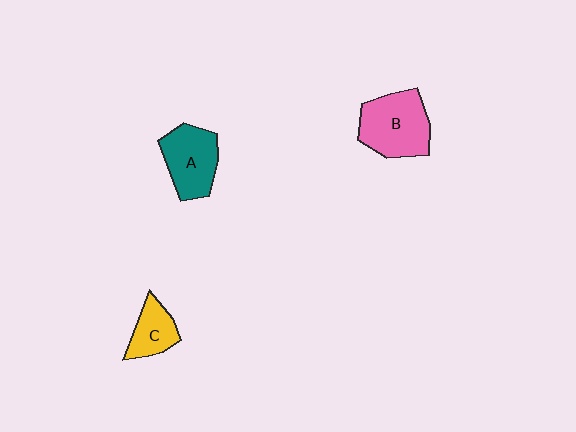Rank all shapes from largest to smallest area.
From largest to smallest: B (pink), A (teal), C (yellow).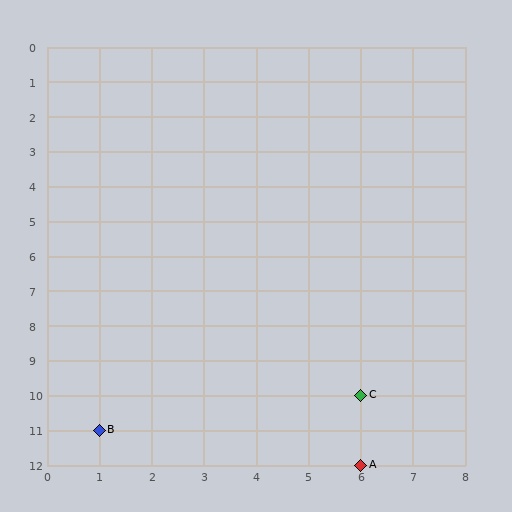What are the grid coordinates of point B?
Point B is at grid coordinates (1, 11).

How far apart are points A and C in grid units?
Points A and C are 2 rows apart.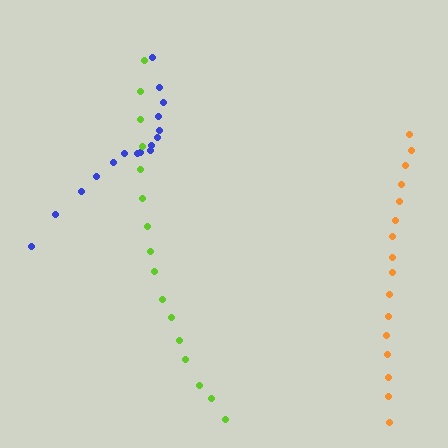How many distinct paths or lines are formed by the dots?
There are 3 distinct paths.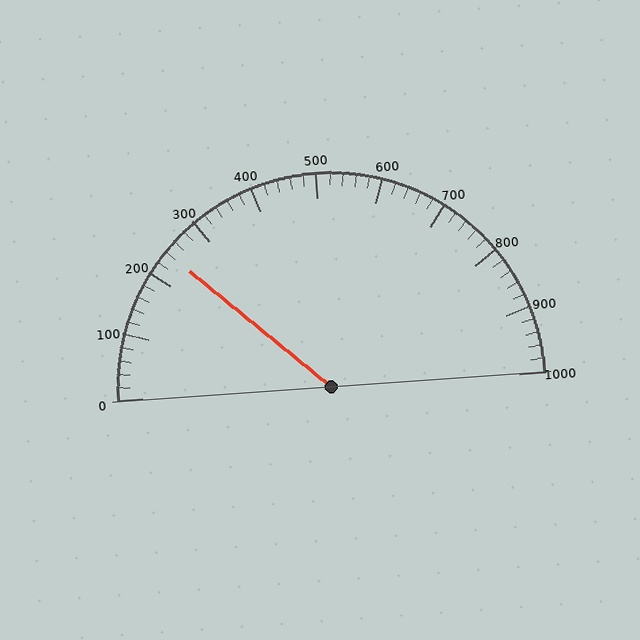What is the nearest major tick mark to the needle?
The nearest major tick mark is 200.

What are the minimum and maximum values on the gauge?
The gauge ranges from 0 to 1000.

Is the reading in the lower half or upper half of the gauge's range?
The reading is in the lower half of the range (0 to 1000).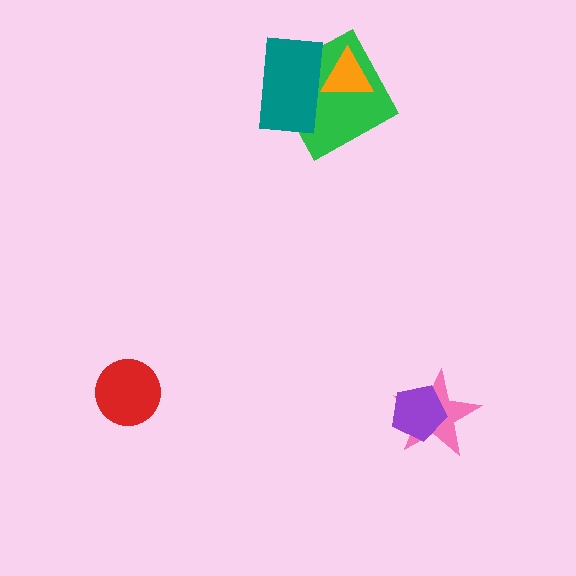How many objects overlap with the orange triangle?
2 objects overlap with the orange triangle.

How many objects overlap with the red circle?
0 objects overlap with the red circle.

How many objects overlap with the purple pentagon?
1 object overlaps with the purple pentagon.